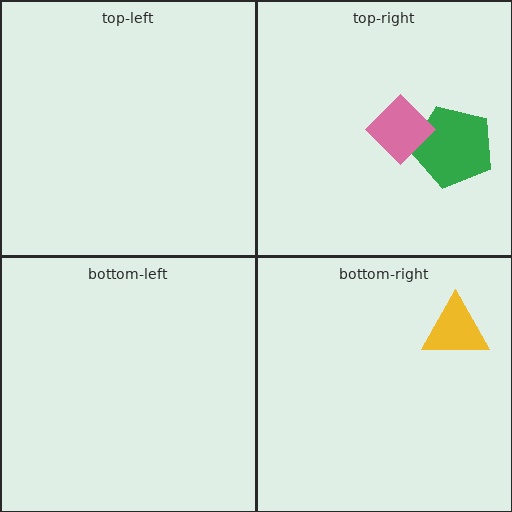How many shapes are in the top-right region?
2.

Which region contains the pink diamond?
The top-right region.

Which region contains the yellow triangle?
The bottom-right region.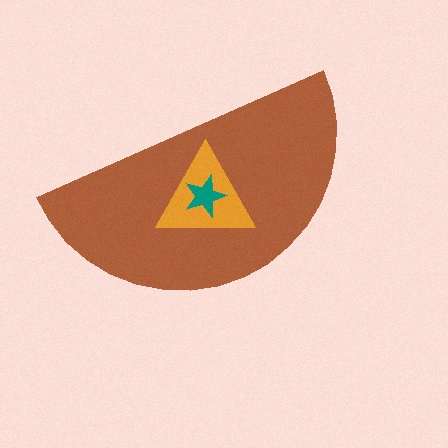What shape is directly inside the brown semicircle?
The orange triangle.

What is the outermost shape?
The brown semicircle.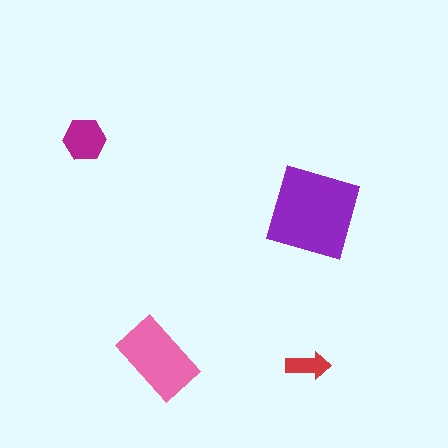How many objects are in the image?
There are 4 objects in the image.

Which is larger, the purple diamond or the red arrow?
The purple diamond.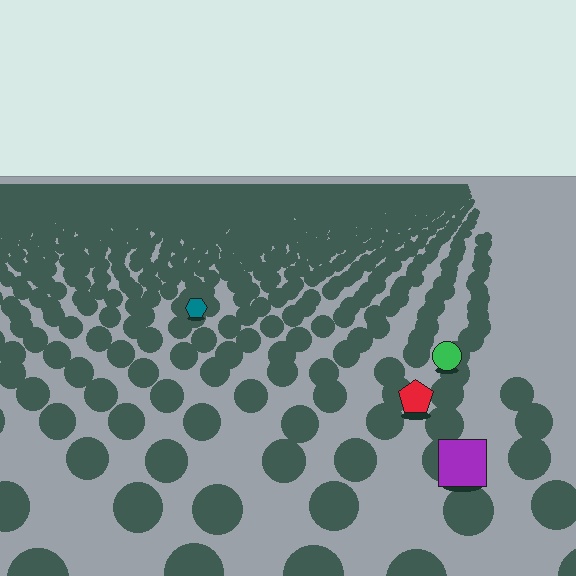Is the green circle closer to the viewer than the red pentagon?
No. The red pentagon is closer — you can tell from the texture gradient: the ground texture is coarser near it.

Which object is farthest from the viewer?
The teal hexagon is farthest from the viewer. It appears smaller and the ground texture around it is denser.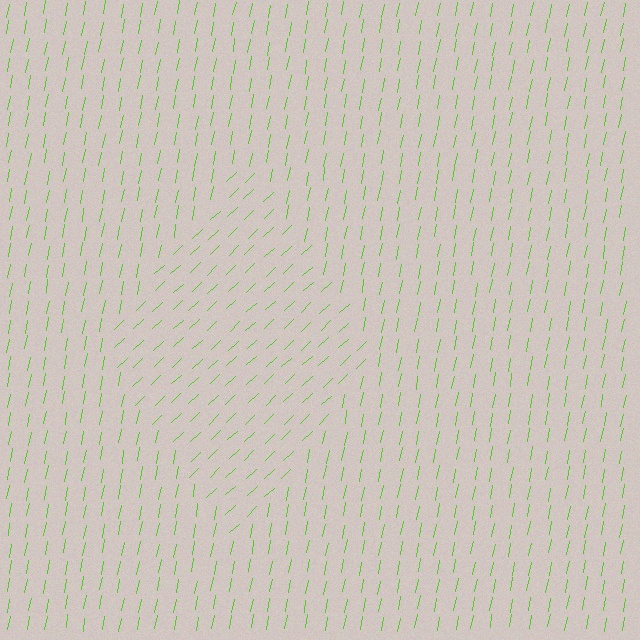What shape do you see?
I see a diamond.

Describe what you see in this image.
The image is filled with small lime line segments. A diamond region in the image has lines oriented differently from the surrounding lines, creating a visible texture boundary.